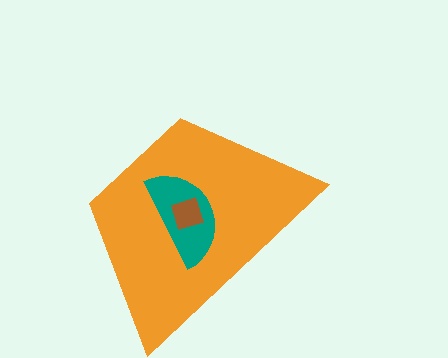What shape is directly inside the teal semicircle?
The brown diamond.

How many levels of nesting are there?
3.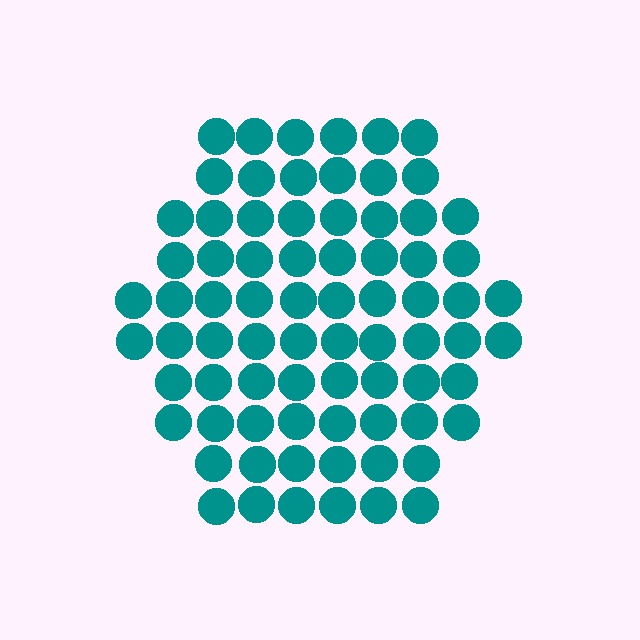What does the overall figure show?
The overall figure shows a hexagon.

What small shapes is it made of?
It is made of small circles.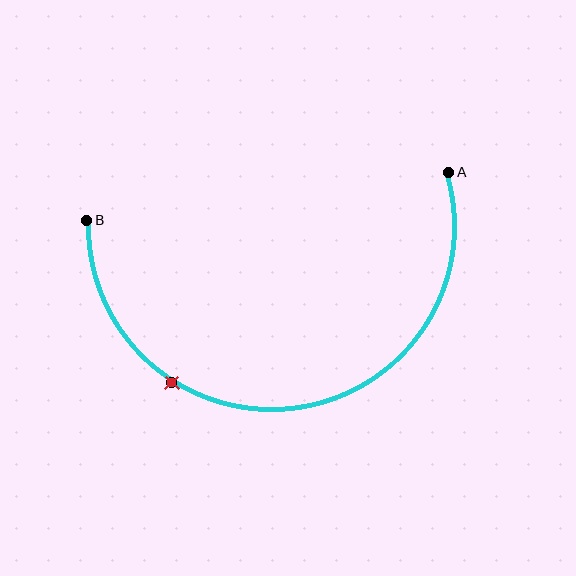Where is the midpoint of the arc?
The arc midpoint is the point on the curve farthest from the straight line joining A and B. It sits below that line.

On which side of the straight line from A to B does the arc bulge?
The arc bulges below the straight line connecting A and B.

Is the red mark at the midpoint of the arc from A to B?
No. The red mark lies on the arc but is closer to endpoint B. The arc midpoint would be at the point on the curve equidistant along the arc from both A and B.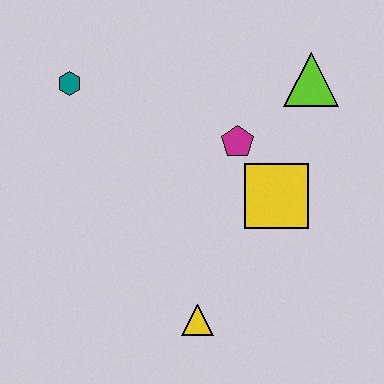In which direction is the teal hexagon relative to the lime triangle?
The teal hexagon is to the left of the lime triangle.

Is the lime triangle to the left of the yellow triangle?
No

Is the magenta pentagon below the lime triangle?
Yes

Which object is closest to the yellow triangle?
The yellow square is closest to the yellow triangle.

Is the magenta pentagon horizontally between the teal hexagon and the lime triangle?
Yes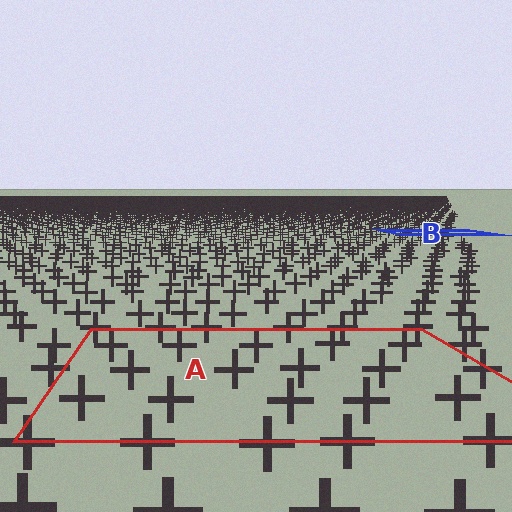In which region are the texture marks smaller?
The texture marks are smaller in region B, because it is farther away.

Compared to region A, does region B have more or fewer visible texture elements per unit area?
Region B has more texture elements per unit area — they are packed more densely because it is farther away.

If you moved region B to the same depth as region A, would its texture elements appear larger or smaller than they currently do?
They would appear larger. At a closer depth, the same texture elements are projected at a bigger on-screen size.